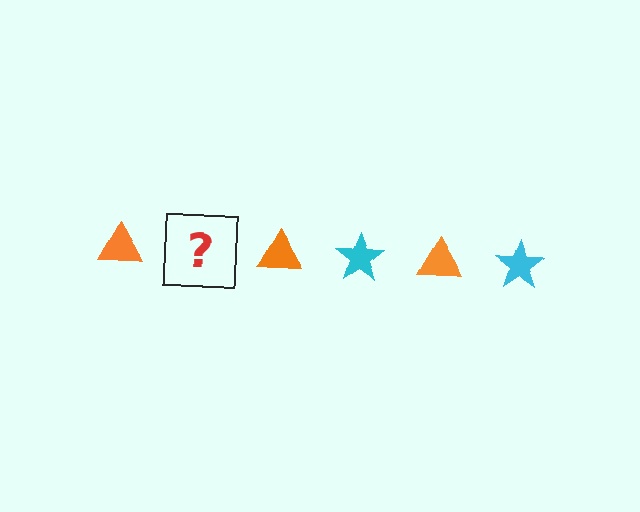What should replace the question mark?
The question mark should be replaced with a cyan star.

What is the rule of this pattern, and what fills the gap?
The rule is that the pattern alternates between orange triangle and cyan star. The gap should be filled with a cyan star.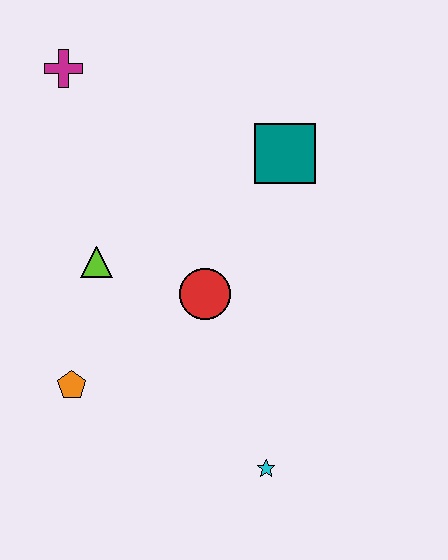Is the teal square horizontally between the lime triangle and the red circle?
No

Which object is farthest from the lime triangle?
The cyan star is farthest from the lime triangle.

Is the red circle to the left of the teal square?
Yes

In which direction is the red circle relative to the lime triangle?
The red circle is to the right of the lime triangle.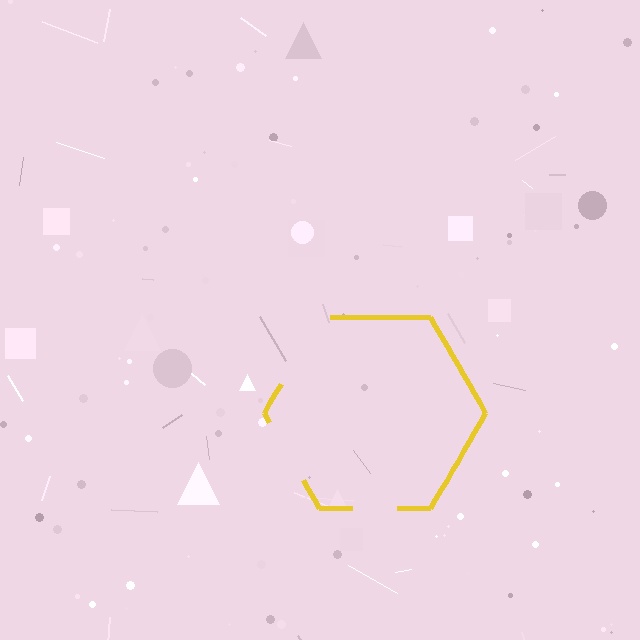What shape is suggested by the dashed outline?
The dashed outline suggests a hexagon.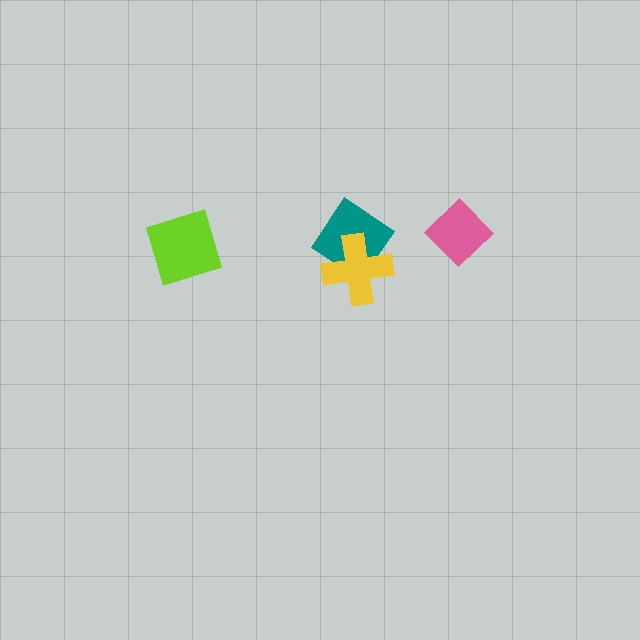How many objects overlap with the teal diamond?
1 object overlaps with the teal diamond.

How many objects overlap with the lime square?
0 objects overlap with the lime square.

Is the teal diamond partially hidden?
Yes, it is partially covered by another shape.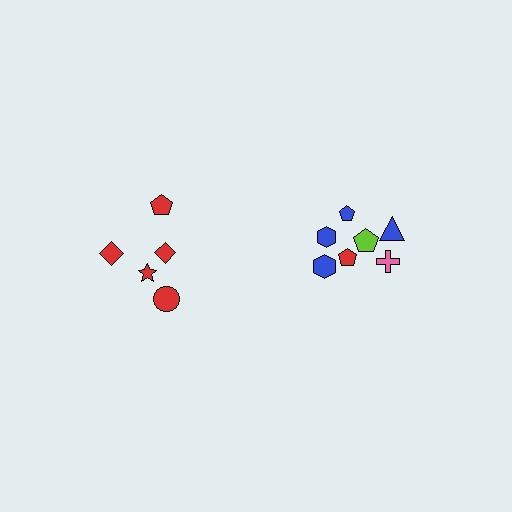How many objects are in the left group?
There are 5 objects.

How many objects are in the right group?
There are 7 objects.